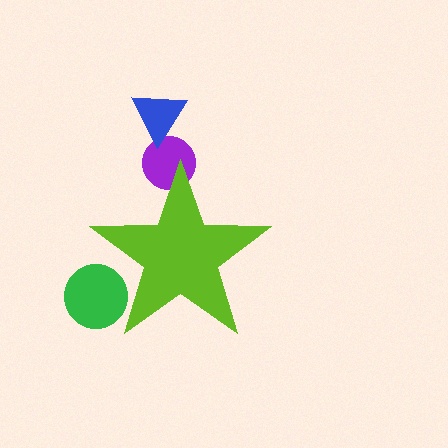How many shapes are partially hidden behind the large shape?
2 shapes are partially hidden.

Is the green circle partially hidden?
Yes, the green circle is partially hidden behind the lime star.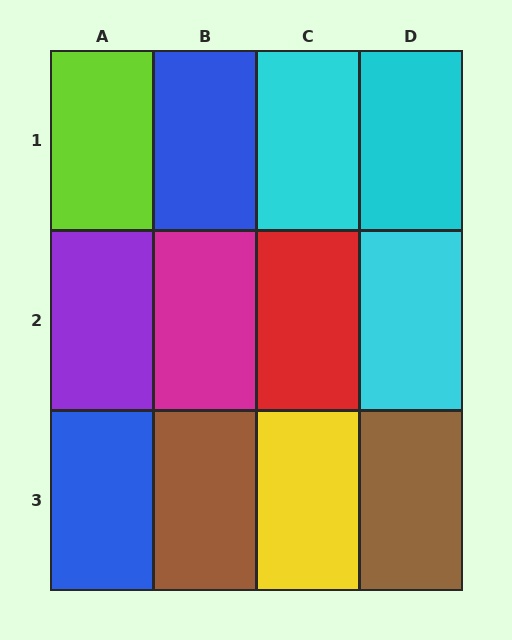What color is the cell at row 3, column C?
Yellow.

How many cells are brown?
2 cells are brown.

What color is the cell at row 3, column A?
Blue.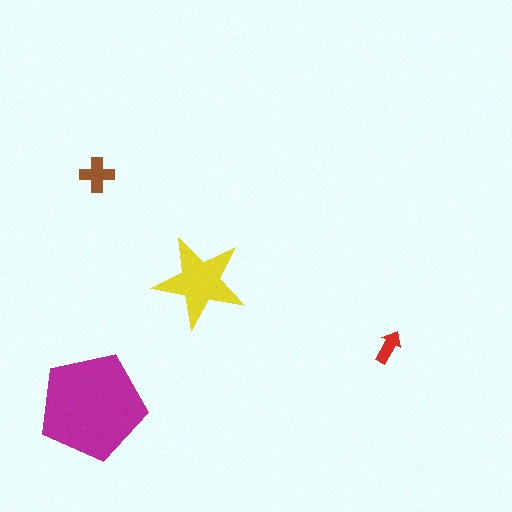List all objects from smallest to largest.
The red arrow, the brown cross, the yellow star, the magenta pentagon.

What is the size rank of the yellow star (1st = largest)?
2nd.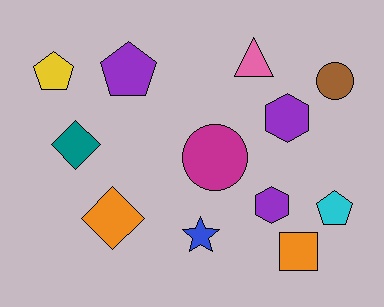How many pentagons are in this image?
There are 3 pentagons.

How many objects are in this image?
There are 12 objects.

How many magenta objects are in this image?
There is 1 magenta object.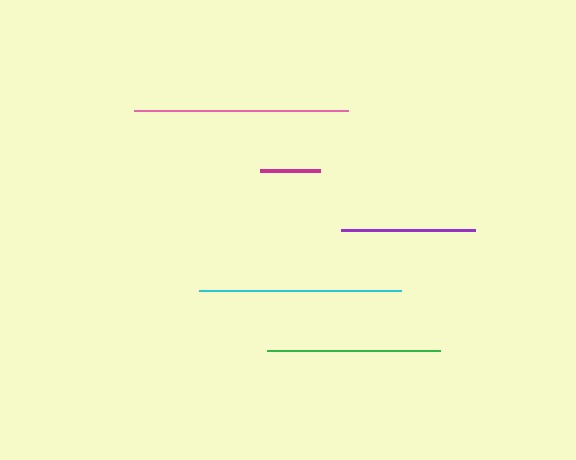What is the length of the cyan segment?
The cyan segment is approximately 202 pixels long.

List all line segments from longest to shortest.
From longest to shortest: pink, cyan, green, purple, magenta.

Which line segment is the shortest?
The magenta line is the shortest at approximately 60 pixels.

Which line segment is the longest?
The pink line is the longest at approximately 213 pixels.